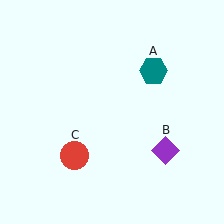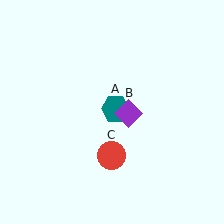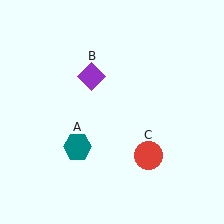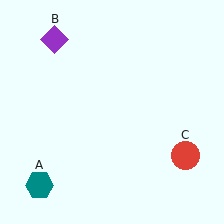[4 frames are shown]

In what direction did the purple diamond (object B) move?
The purple diamond (object B) moved up and to the left.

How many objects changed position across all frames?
3 objects changed position: teal hexagon (object A), purple diamond (object B), red circle (object C).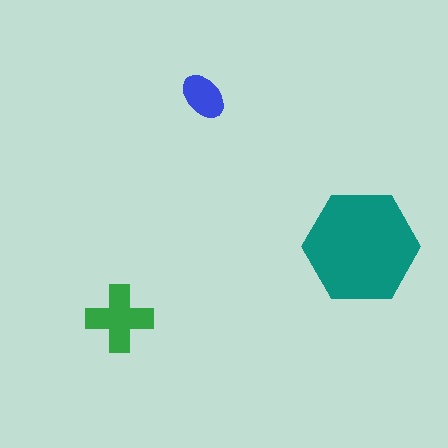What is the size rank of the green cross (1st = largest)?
2nd.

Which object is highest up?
The blue ellipse is topmost.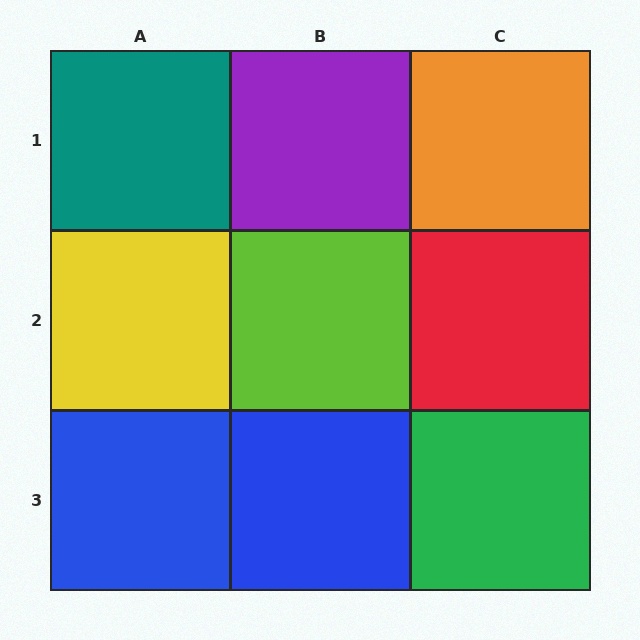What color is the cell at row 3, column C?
Green.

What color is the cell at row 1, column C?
Orange.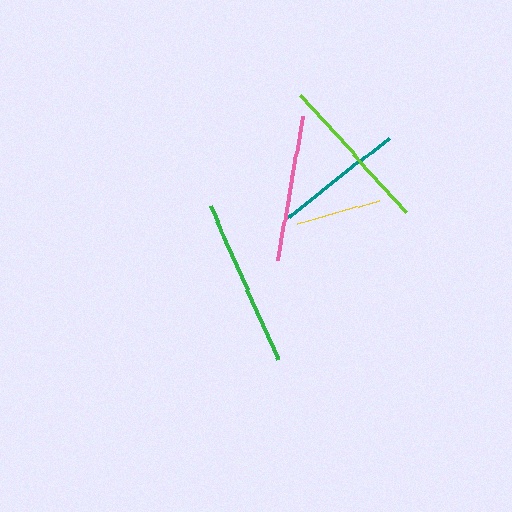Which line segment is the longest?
The green line is the longest at approximately 169 pixels.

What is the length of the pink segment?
The pink segment is approximately 148 pixels long.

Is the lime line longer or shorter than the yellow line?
The lime line is longer than the yellow line.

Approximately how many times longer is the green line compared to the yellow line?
The green line is approximately 2.0 times the length of the yellow line.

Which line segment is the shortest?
The yellow line is the shortest at approximately 84 pixels.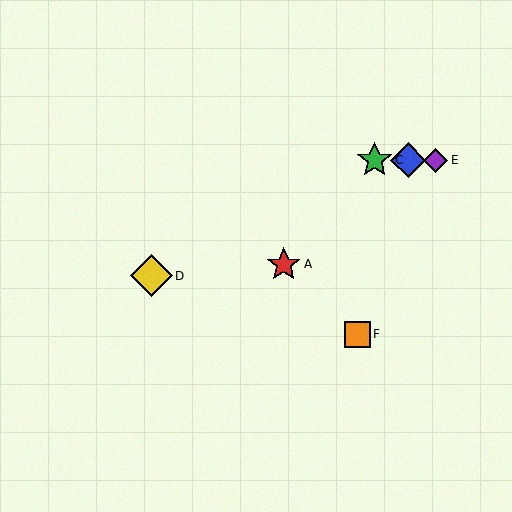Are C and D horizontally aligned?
No, C is at y≈160 and D is at y≈276.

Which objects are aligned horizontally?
Objects B, C, E are aligned horizontally.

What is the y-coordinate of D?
Object D is at y≈276.